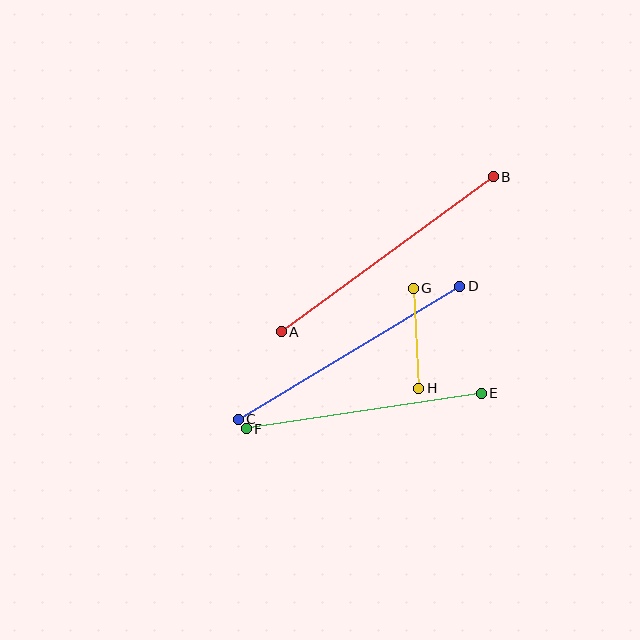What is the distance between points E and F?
The distance is approximately 238 pixels.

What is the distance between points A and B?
The distance is approximately 263 pixels.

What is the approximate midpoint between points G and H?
The midpoint is at approximately (416, 338) pixels.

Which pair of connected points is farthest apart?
Points A and B are farthest apart.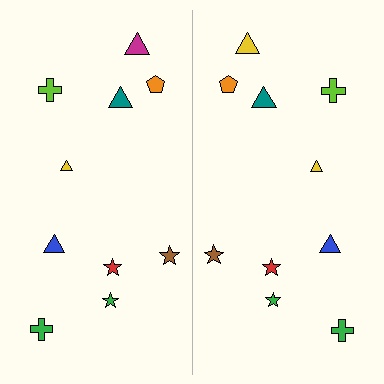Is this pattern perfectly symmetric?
No, the pattern is not perfectly symmetric. The yellow triangle on the right side breaks the symmetry — its mirror counterpart is magenta.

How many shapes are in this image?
There are 20 shapes in this image.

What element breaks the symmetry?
The yellow triangle on the right side breaks the symmetry — its mirror counterpart is magenta.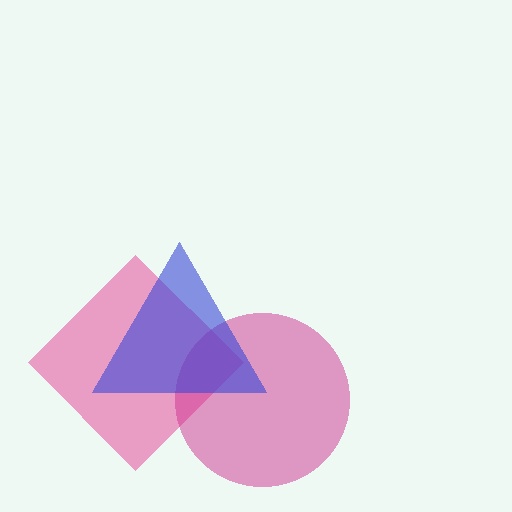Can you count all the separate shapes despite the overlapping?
Yes, there are 3 separate shapes.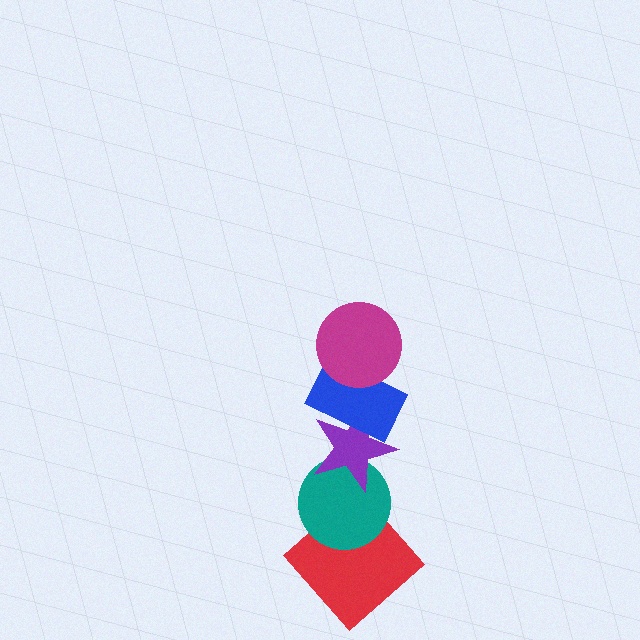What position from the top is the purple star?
The purple star is 3rd from the top.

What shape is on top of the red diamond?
The teal circle is on top of the red diamond.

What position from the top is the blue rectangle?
The blue rectangle is 2nd from the top.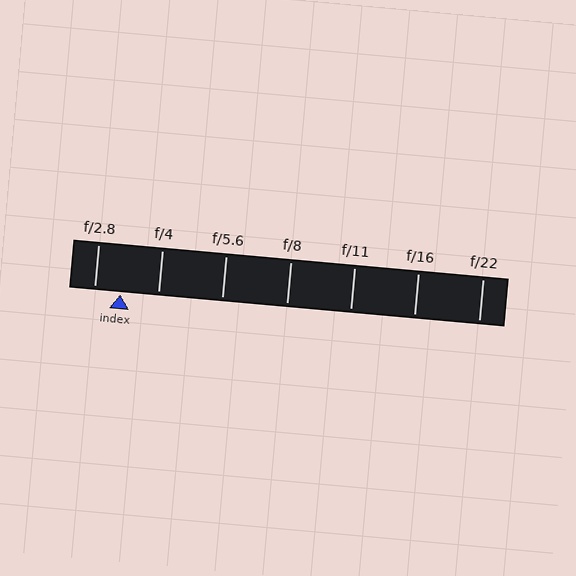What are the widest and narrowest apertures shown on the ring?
The widest aperture shown is f/2.8 and the narrowest is f/22.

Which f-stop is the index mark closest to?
The index mark is closest to f/2.8.